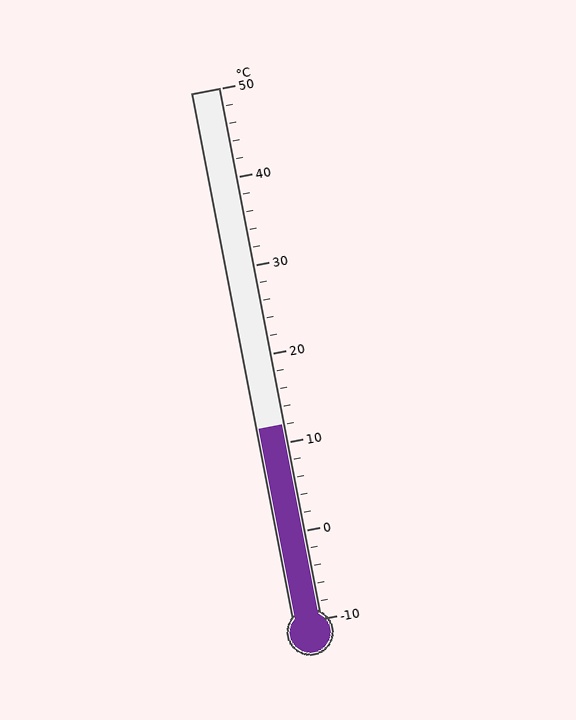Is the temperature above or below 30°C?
The temperature is below 30°C.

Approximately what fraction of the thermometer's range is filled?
The thermometer is filled to approximately 35% of its range.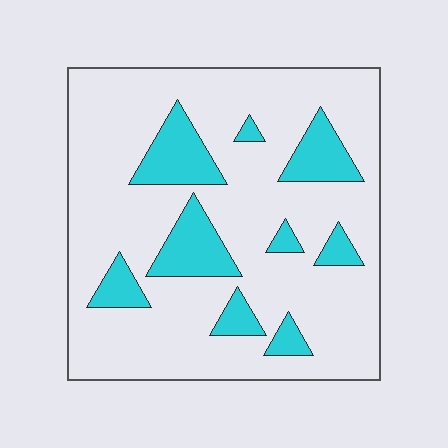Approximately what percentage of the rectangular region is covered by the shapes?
Approximately 20%.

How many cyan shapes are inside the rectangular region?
9.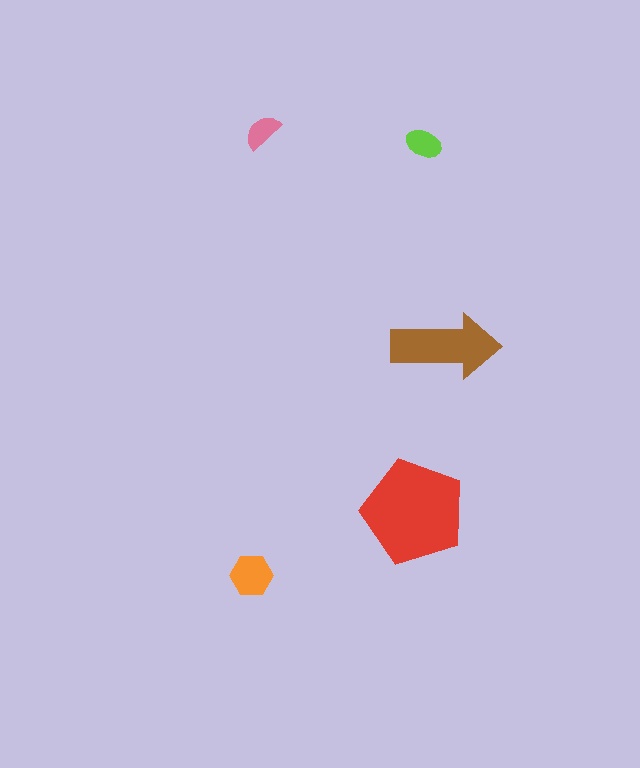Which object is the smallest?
The pink semicircle.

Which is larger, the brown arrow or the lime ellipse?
The brown arrow.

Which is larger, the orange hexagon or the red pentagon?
The red pentagon.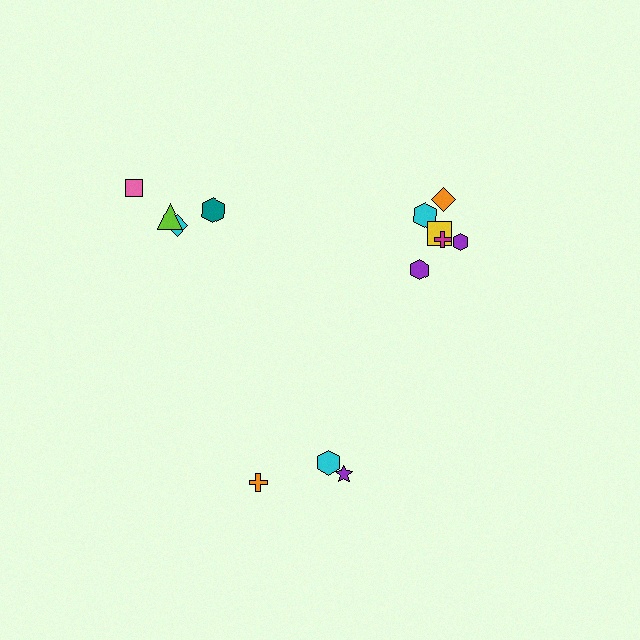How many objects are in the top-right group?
There are 6 objects.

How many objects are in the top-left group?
There are 4 objects.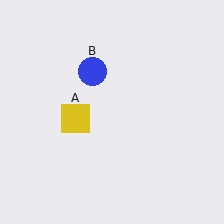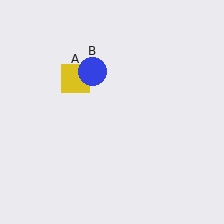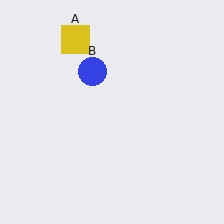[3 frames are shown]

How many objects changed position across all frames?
1 object changed position: yellow square (object A).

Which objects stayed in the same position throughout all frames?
Blue circle (object B) remained stationary.